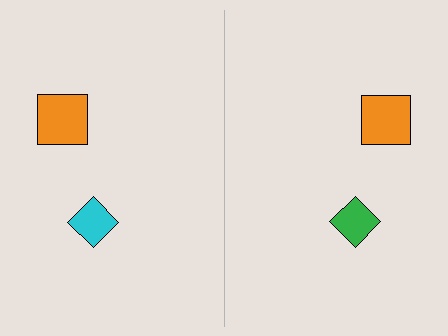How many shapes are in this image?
There are 4 shapes in this image.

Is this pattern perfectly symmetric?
No, the pattern is not perfectly symmetric. The green diamond on the right side breaks the symmetry — its mirror counterpart is cyan.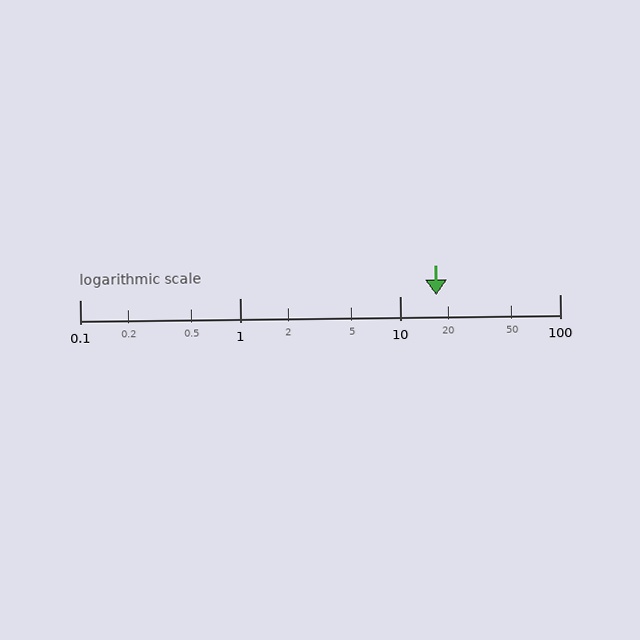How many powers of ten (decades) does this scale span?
The scale spans 3 decades, from 0.1 to 100.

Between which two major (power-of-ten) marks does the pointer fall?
The pointer is between 10 and 100.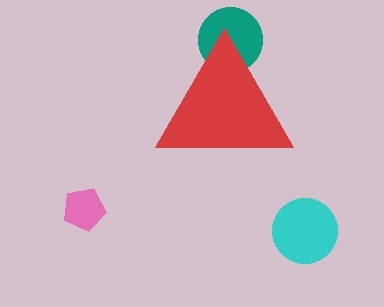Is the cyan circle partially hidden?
No, the cyan circle is fully visible.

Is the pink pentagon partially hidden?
No, the pink pentagon is fully visible.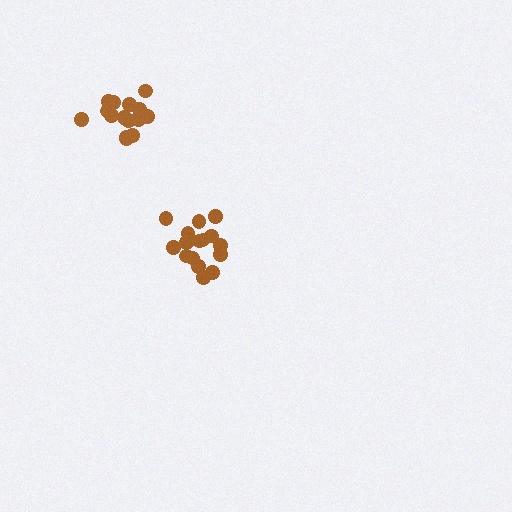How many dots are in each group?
Group 1: 17 dots, Group 2: 16 dots (33 total).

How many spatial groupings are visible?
There are 2 spatial groupings.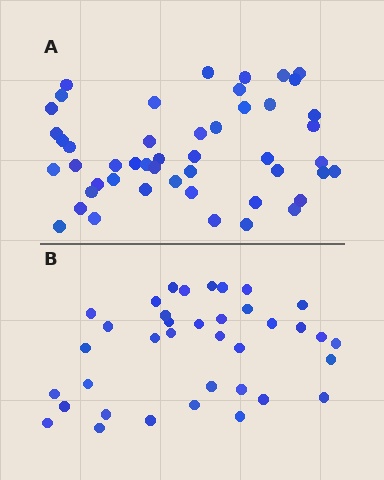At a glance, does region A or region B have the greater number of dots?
Region A (the top region) has more dots.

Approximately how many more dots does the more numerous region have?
Region A has roughly 12 or so more dots than region B.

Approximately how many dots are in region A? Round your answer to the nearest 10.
About 50 dots. (The exact count is 48, which rounds to 50.)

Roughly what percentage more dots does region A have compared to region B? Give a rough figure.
About 30% more.